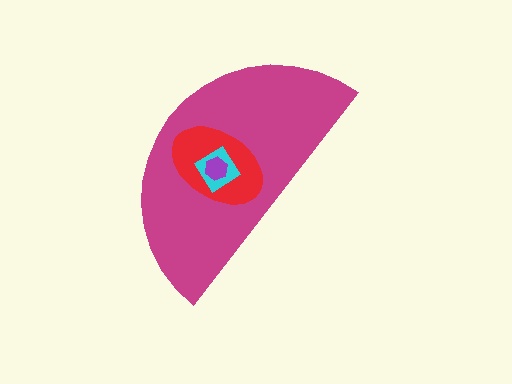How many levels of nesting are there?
4.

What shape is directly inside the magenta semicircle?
The red ellipse.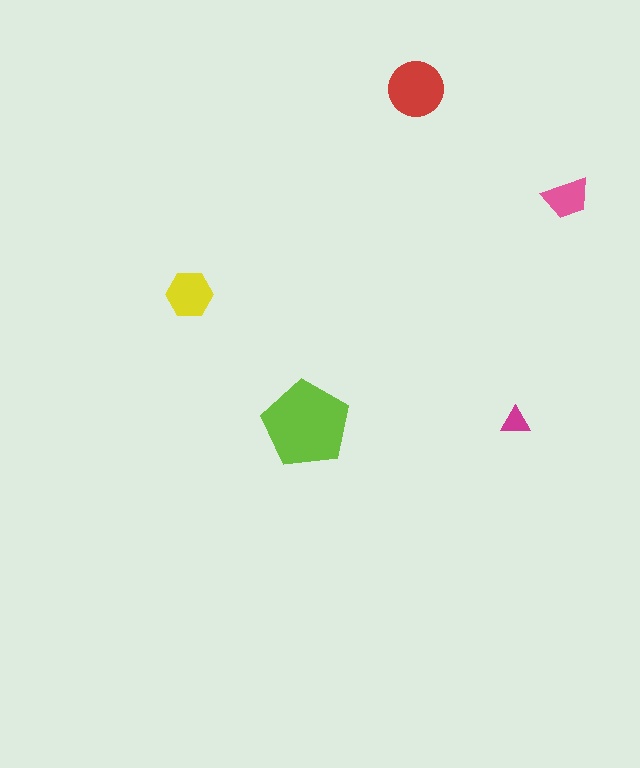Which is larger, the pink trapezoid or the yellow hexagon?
The yellow hexagon.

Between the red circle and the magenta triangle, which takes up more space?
The red circle.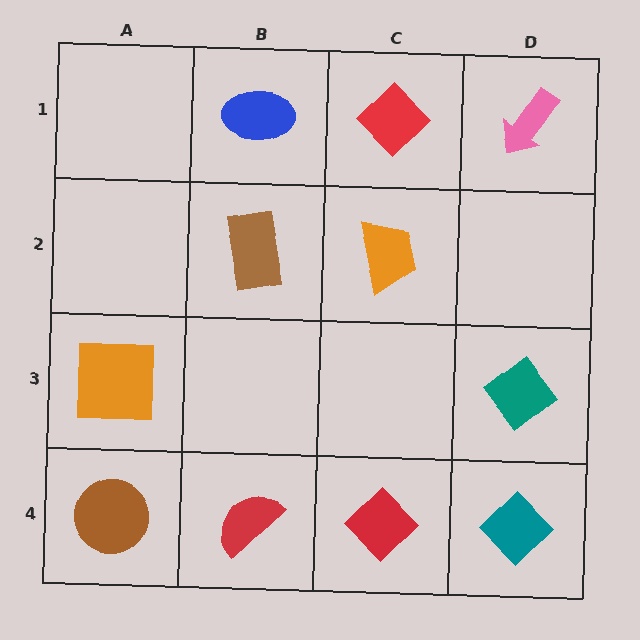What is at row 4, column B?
A red semicircle.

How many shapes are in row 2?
2 shapes.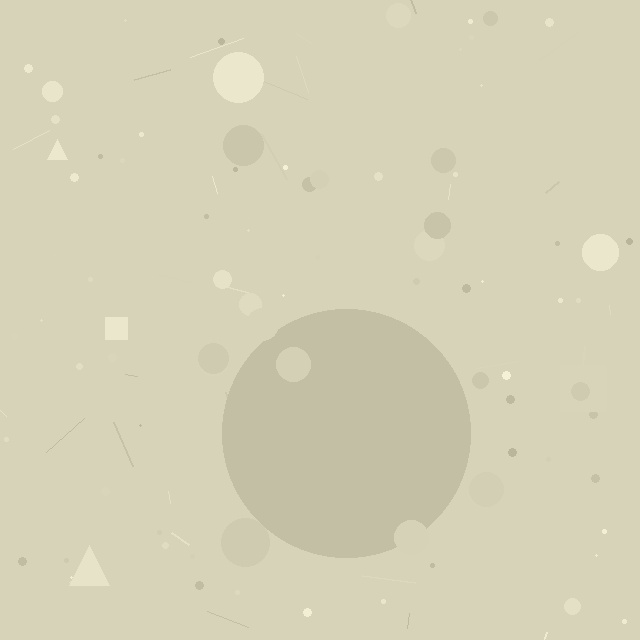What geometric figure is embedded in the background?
A circle is embedded in the background.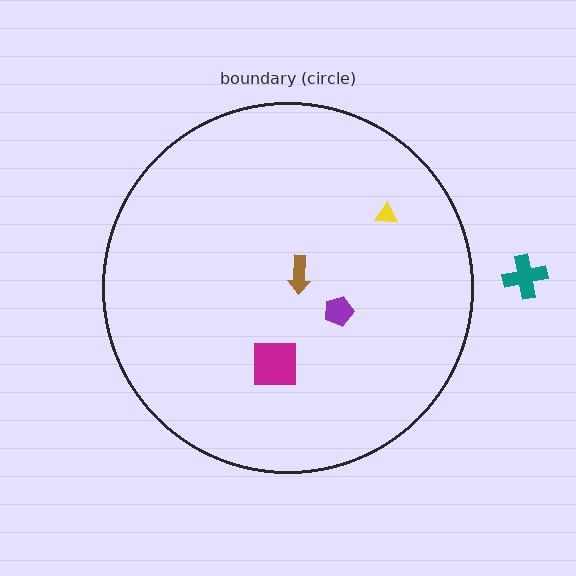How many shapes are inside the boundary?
4 inside, 1 outside.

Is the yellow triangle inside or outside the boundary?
Inside.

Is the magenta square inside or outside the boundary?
Inside.